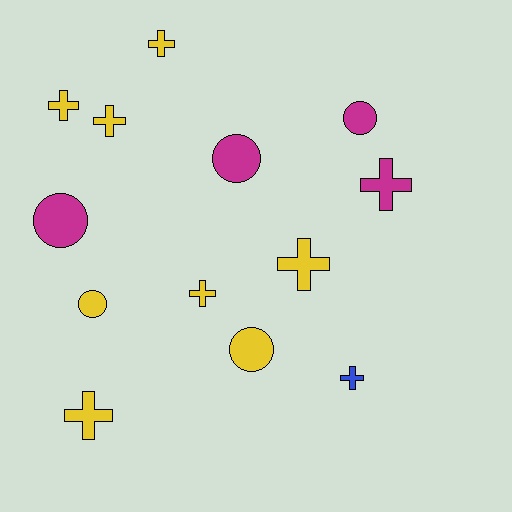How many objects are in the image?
There are 13 objects.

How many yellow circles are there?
There are 2 yellow circles.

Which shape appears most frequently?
Cross, with 8 objects.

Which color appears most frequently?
Yellow, with 8 objects.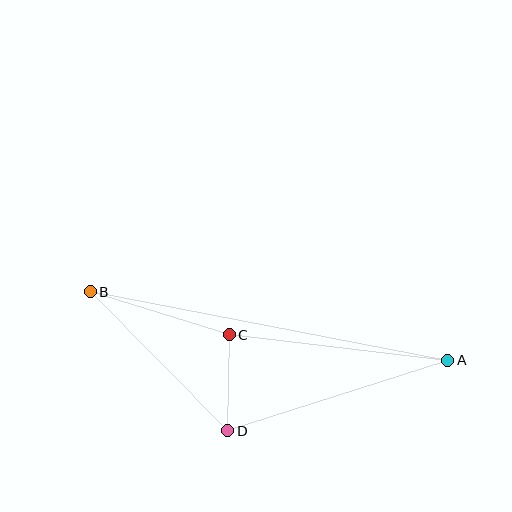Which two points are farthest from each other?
Points A and B are farthest from each other.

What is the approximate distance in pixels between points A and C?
The distance between A and C is approximately 220 pixels.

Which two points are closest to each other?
Points C and D are closest to each other.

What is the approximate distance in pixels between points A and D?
The distance between A and D is approximately 231 pixels.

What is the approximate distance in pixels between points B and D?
The distance between B and D is approximately 196 pixels.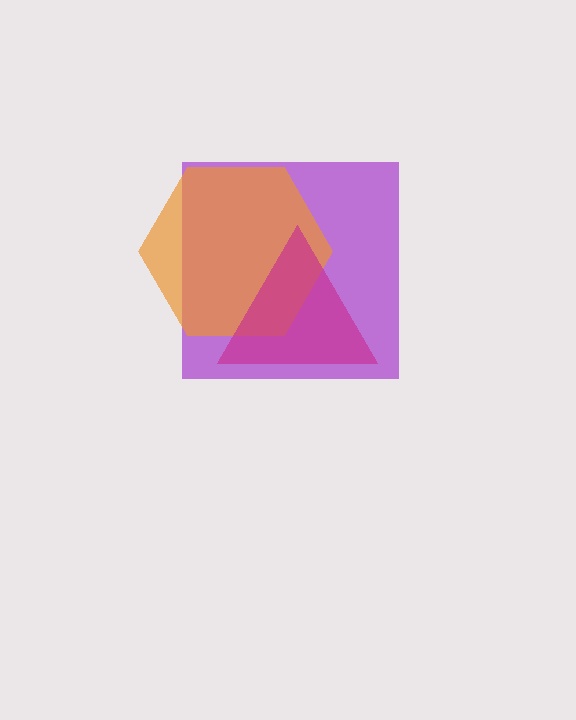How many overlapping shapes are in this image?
There are 3 overlapping shapes in the image.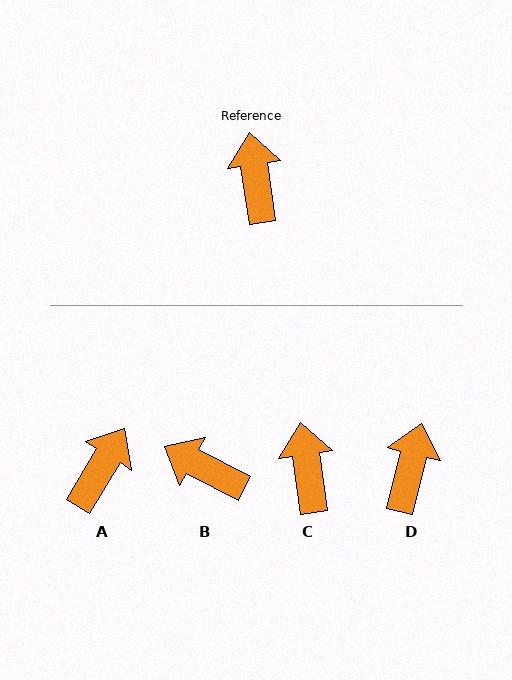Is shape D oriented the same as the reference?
No, it is off by about 22 degrees.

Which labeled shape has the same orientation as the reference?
C.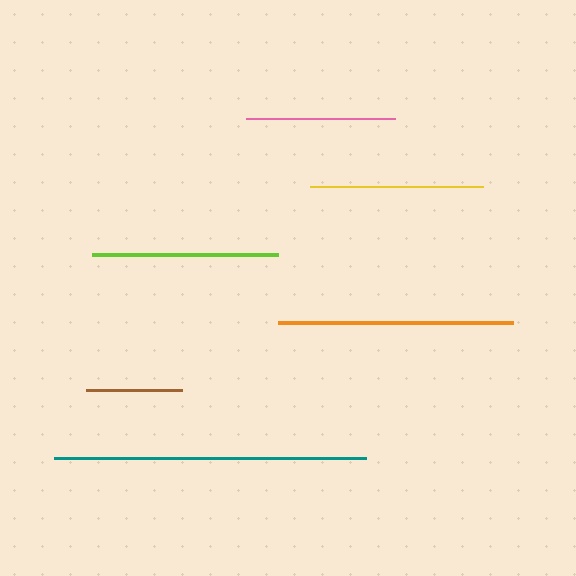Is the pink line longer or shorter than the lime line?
The lime line is longer than the pink line.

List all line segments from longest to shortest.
From longest to shortest: teal, orange, lime, yellow, pink, brown.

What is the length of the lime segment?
The lime segment is approximately 186 pixels long.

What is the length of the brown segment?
The brown segment is approximately 96 pixels long.